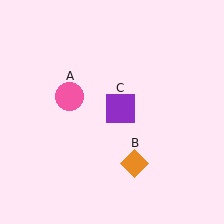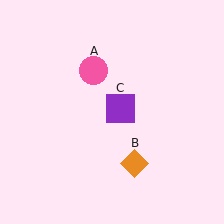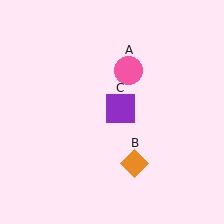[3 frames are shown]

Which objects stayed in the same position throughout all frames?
Orange diamond (object B) and purple square (object C) remained stationary.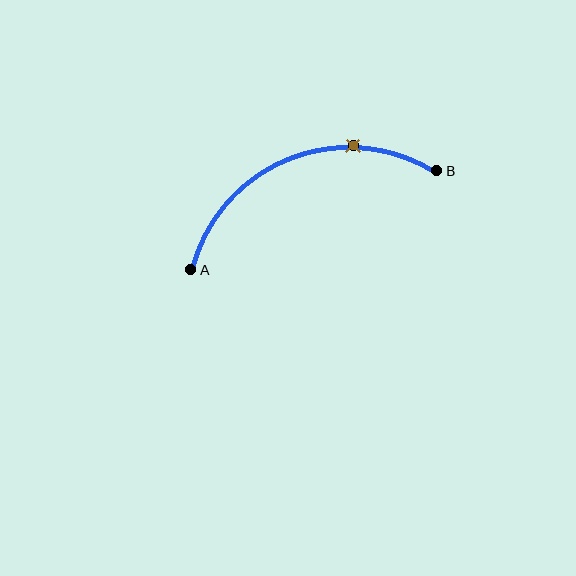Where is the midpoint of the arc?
The arc midpoint is the point on the curve farthest from the straight line joining A and B. It sits above that line.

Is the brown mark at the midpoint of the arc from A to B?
No. The brown mark lies on the arc but is closer to endpoint B. The arc midpoint would be at the point on the curve equidistant along the arc from both A and B.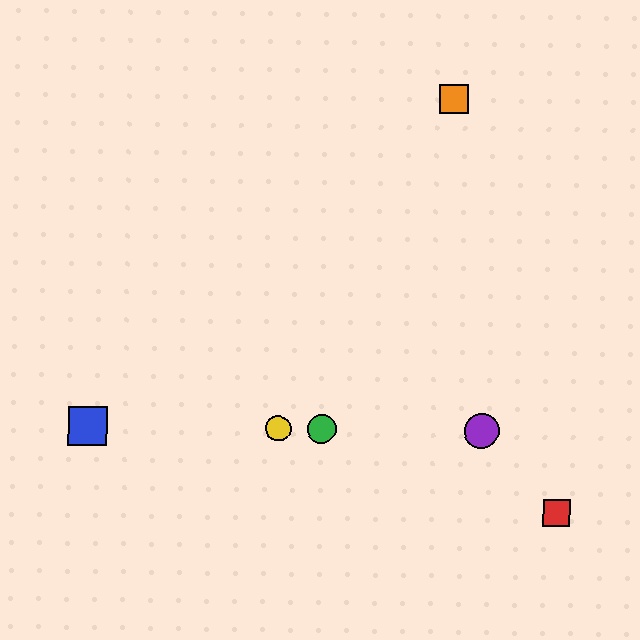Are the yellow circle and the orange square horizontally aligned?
No, the yellow circle is at y≈428 and the orange square is at y≈98.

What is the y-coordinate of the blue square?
The blue square is at y≈426.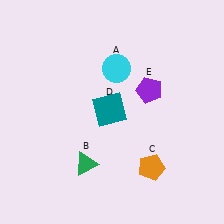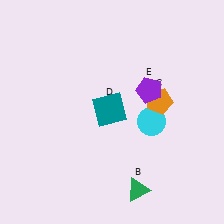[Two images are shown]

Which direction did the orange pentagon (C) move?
The orange pentagon (C) moved up.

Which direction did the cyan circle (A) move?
The cyan circle (A) moved down.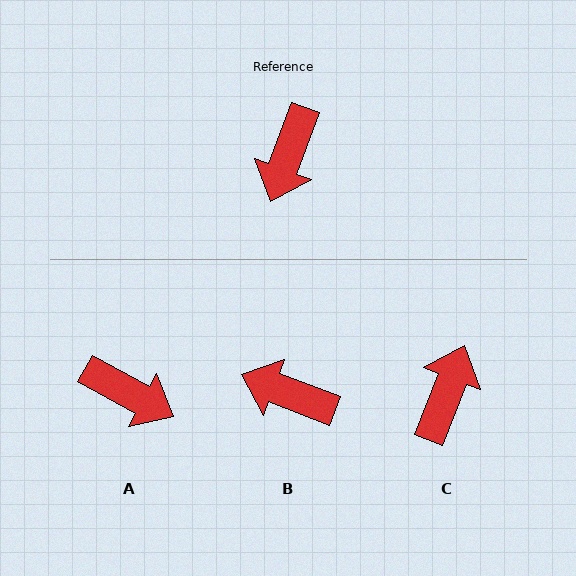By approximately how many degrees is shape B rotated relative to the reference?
Approximately 91 degrees clockwise.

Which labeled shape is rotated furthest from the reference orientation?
C, about 179 degrees away.